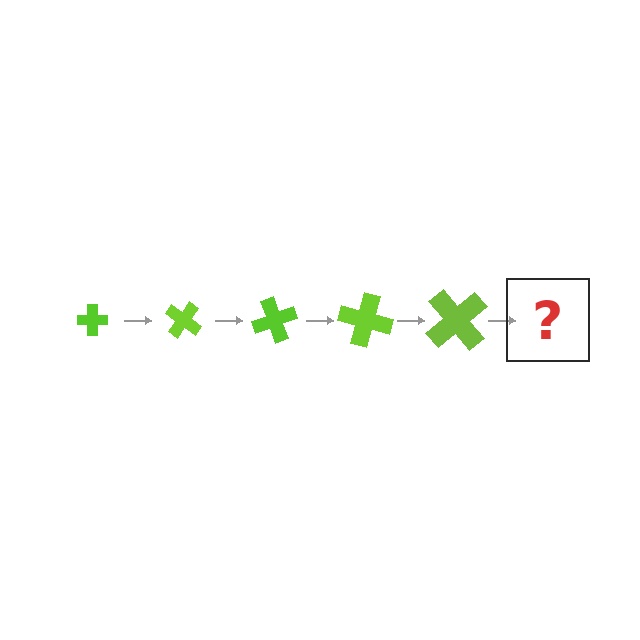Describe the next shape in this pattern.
It should be a cross, larger than the previous one and rotated 175 degrees from the start.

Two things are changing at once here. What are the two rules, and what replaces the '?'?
The two rules are that the cross grows larger each step and it rotates 35 degrees each step. The '?' should be a cross, larger than the previous one and rotated 175 degrees from the start.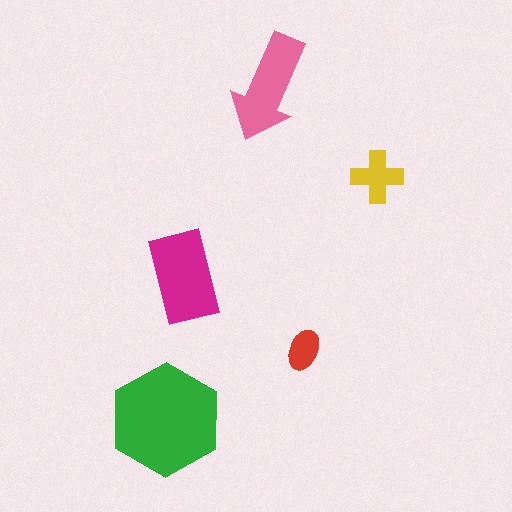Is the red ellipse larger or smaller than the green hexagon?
Smaller.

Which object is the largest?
The green hexagon.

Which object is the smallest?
The red ellipse.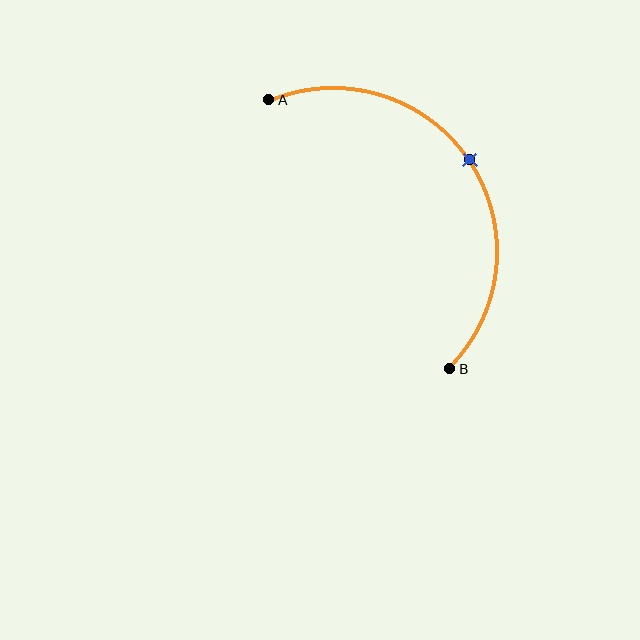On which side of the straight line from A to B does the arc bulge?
The arc bulges above and to the right of the straight line connecting A and B.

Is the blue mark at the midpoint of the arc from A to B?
Yes. The blue mark lies on the arc at equal arc-length from both A and B — it is the arc midpoint.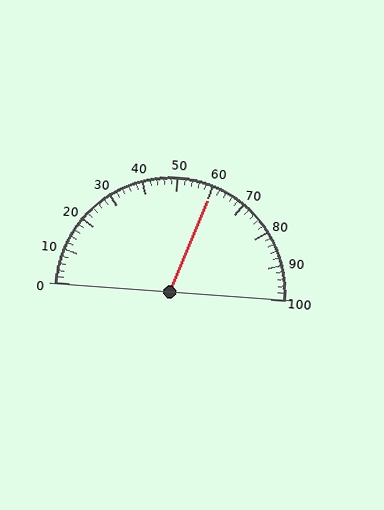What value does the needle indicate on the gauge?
The needle indicates approximately 60.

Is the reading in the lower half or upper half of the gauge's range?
The reading is in the upper half of the range (0 to 100).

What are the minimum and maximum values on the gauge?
The gauge ranges from 0 to 100.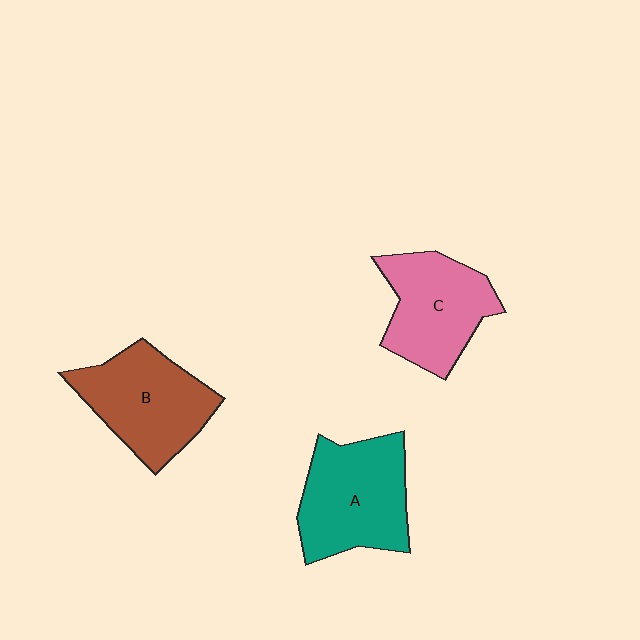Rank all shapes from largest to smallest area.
From largest to smallest: A (teal), B (brown), C (pink).